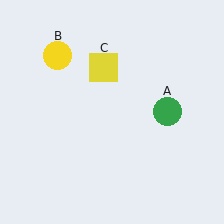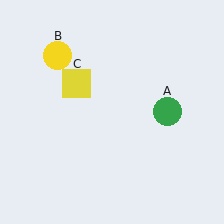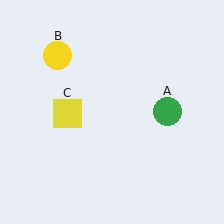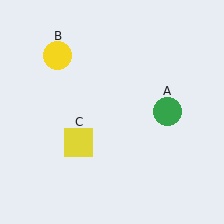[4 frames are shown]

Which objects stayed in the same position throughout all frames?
Green circle (object A) and yellow circle (object B) remained stationary.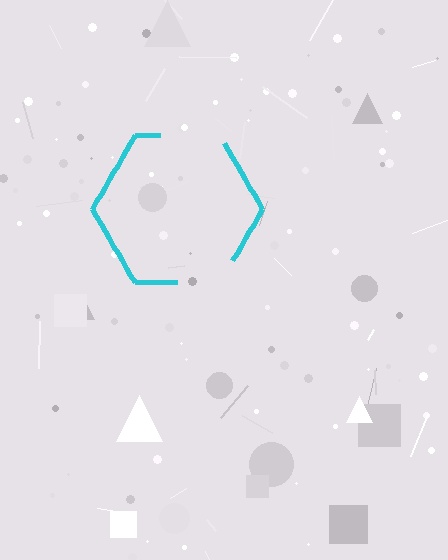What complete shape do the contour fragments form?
The contour fragments form a hexagon.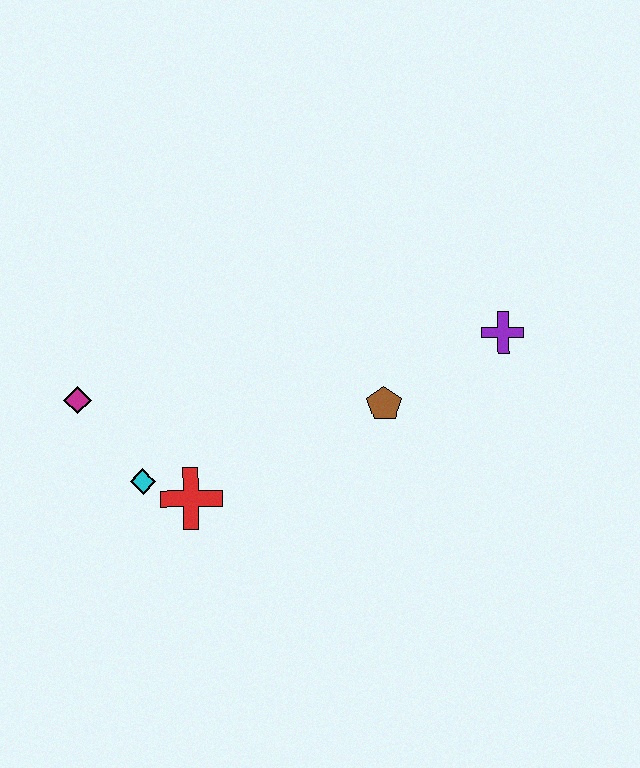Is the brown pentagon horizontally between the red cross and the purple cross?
Yes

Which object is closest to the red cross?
The cyan diamond is closest to the red cross.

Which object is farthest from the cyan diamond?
The purple cross is farthest from the cyan diamond.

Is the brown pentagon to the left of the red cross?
No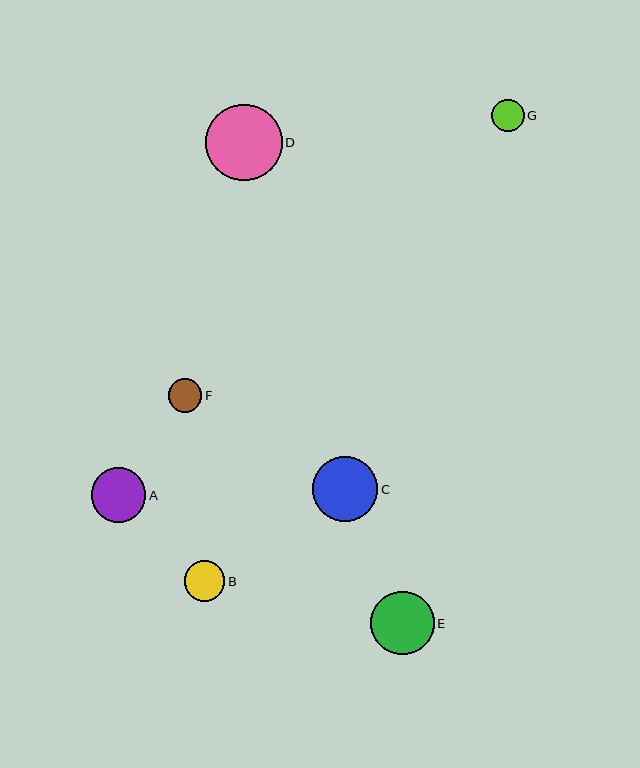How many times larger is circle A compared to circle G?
Circle A is approximately 1.7 times the size of circle G.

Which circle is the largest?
Circle D is the largest with a size of approximately 76 pixels.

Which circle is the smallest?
Circle G is the smallest with a size of approximately 33 pixels.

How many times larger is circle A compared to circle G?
Circle A is approximately 1.7 times the size of circle G.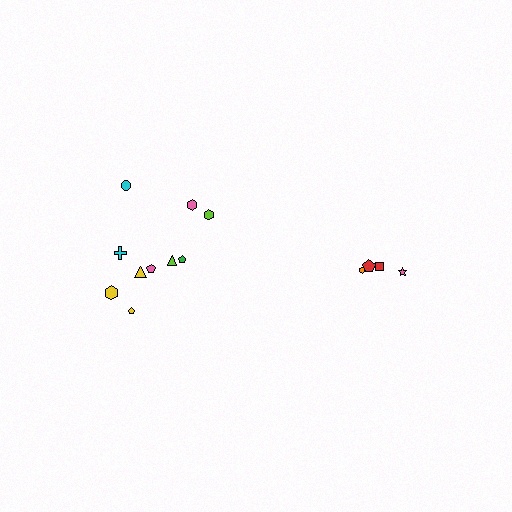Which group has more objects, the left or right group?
The left group.